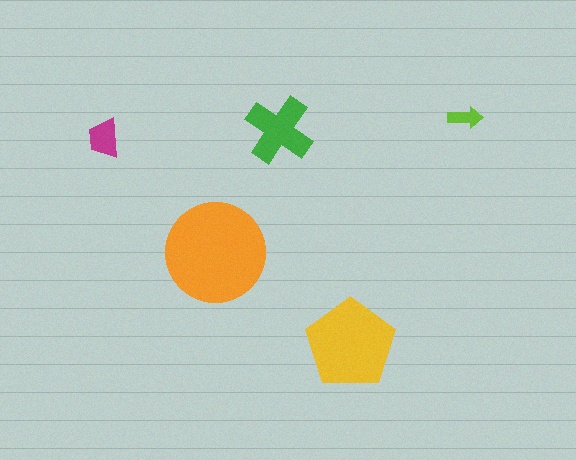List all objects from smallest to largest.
The lime arrow, the magenta trapezoid, the green cross, the yellow pentagon, the orange circle.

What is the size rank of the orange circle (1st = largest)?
1st.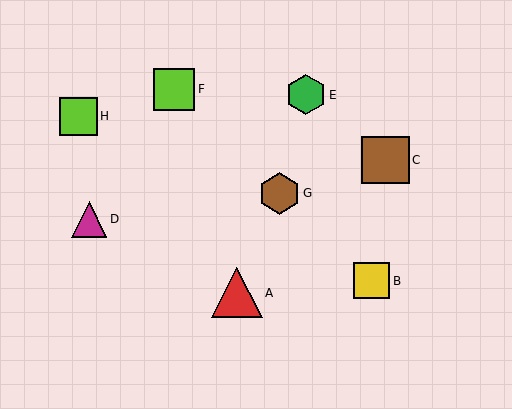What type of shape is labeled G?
Shape G is a brown hexagon.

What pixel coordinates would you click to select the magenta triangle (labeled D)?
Click at (89, 219) to select the magenta triangle D.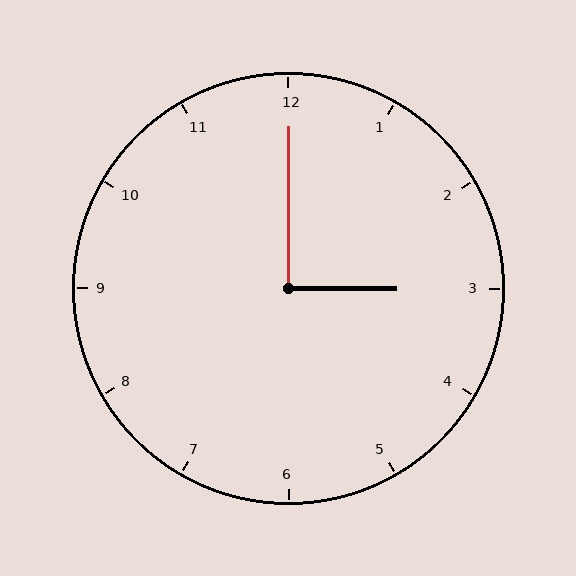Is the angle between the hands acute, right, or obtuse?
It is right.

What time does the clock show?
3:00.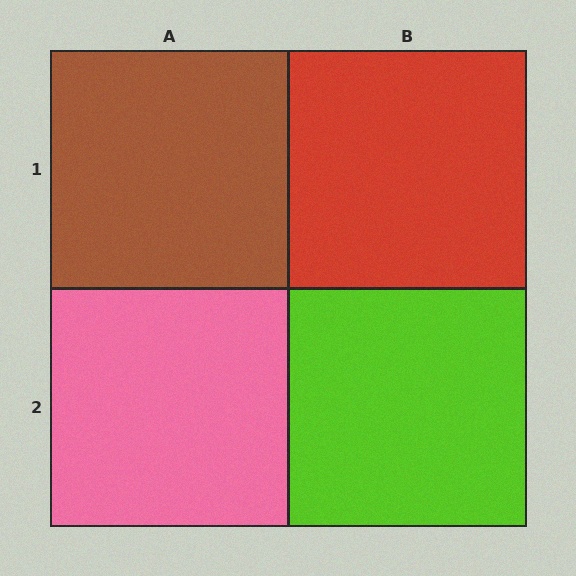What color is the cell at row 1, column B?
Red.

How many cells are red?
1 cell is red.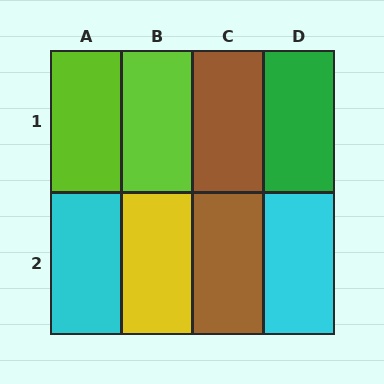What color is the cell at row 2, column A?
Cyan.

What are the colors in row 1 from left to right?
Lime, lime, brown, green.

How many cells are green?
1 cell is green.